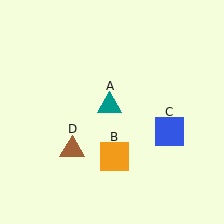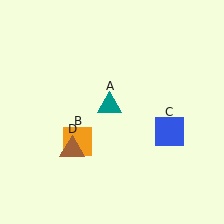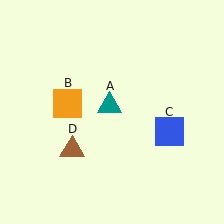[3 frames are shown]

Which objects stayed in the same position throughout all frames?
Teal triangle (object A) and blue square (object C) and brown triangle (object D) remained stationary.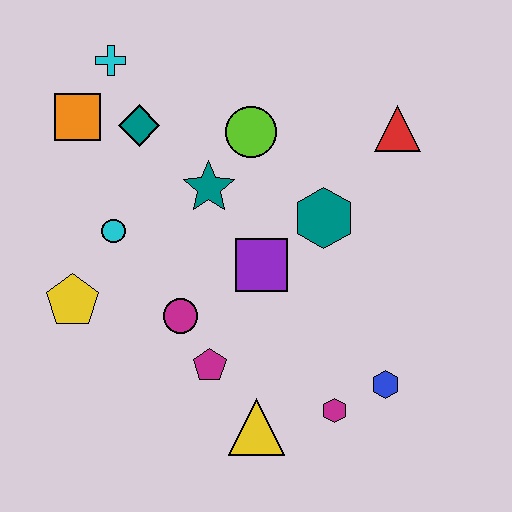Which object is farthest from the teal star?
The blue hexagon is farthest from the teal star.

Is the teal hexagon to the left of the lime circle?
No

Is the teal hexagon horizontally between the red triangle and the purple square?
Yes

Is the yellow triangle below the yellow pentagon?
Yes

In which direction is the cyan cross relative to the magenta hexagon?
The cyan cross is above the magenta hexagon.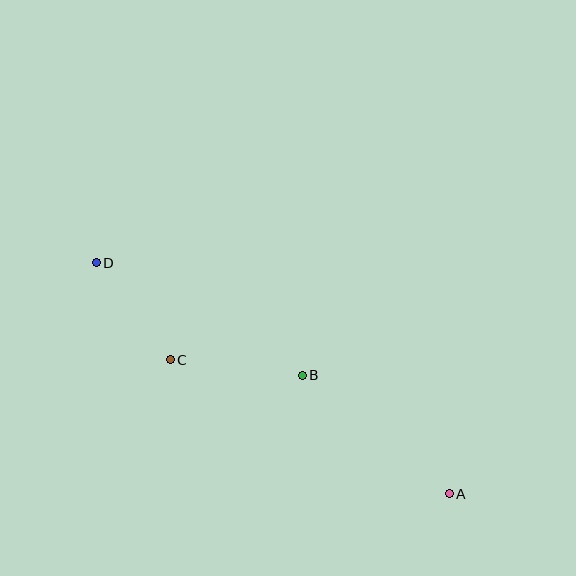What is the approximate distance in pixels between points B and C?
The distance between B and C is approximately 133 pixels.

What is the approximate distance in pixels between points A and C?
The distance between A and C is approximately 309 pixels.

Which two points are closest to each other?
Points C and D are closest to each other.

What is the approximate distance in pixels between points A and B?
The distance between A and B is approximately 189 pixels.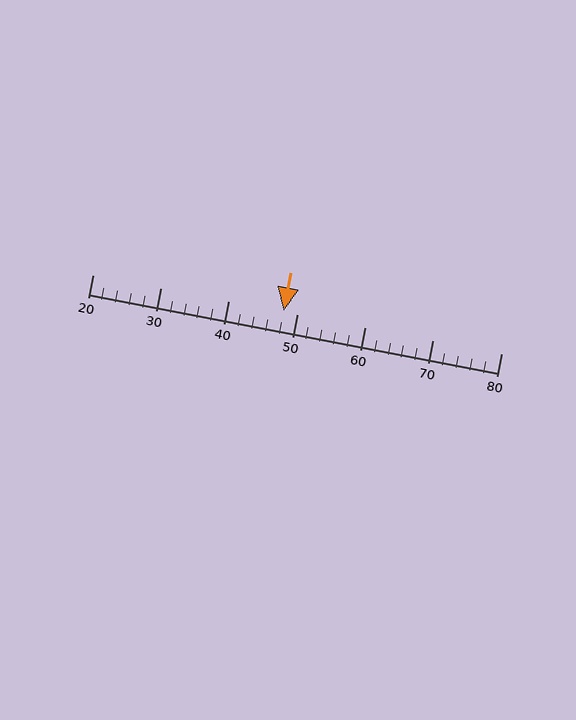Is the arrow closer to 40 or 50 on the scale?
The arrow is closer to 50.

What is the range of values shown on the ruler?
The ruler shows values from 20 to 80.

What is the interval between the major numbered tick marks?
The major tick marks are spaced 10 units apart.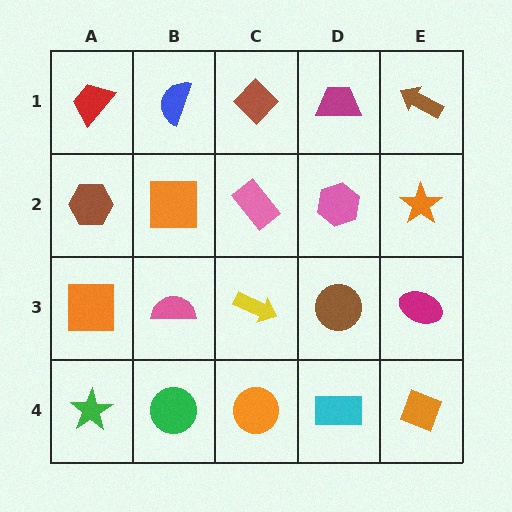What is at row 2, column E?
An orange star.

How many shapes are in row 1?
5 shapes.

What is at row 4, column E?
An orange diamond.